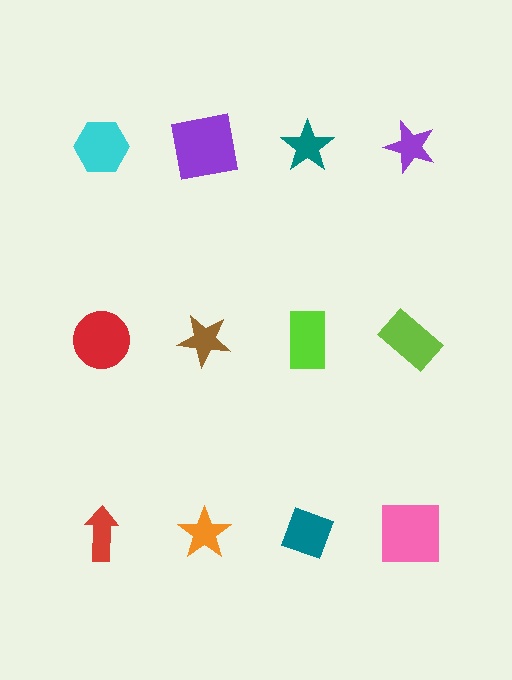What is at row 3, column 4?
A pink square.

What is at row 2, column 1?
A red circle.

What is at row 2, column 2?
A brown star.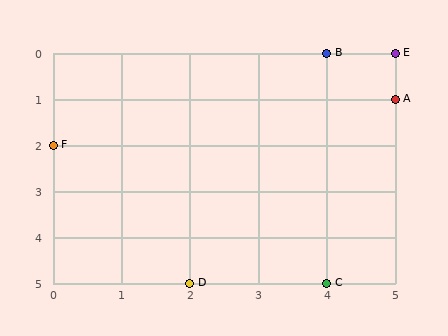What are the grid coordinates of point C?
Point C is at grid coordinates (4, 5).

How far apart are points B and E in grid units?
Points B and E are 1 column apart.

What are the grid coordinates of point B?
Point B is at grid coordinates (4, 0).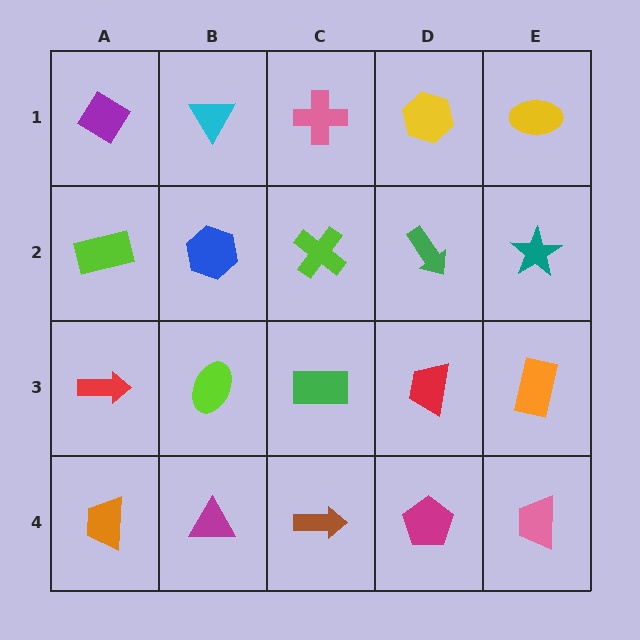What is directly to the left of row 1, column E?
A yellow hexagon.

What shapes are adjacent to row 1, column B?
A blue hexagon (row 2, column B), a purple diamond (row 1, column A), a pink cross (row 1, column C).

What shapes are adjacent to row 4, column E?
An orange rectangle (row 3, column E), a magenta pentagon (row 4, column D).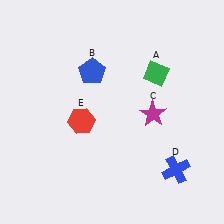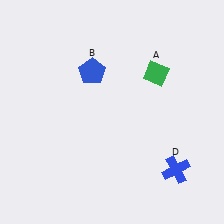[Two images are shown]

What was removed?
The magenta star (C), the red hexagon (E) were removed in Image 2.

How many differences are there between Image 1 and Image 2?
There are 2 differences between the two images.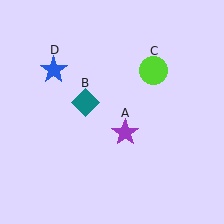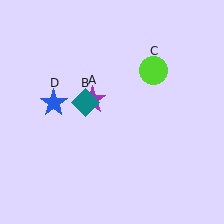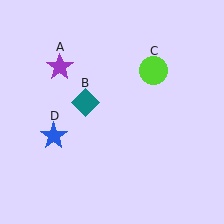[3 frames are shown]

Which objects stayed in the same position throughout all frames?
Teal diamond (object B) and lime circle (object C) remained stationary.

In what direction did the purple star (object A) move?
The purple star (object A) moved up and to the left.